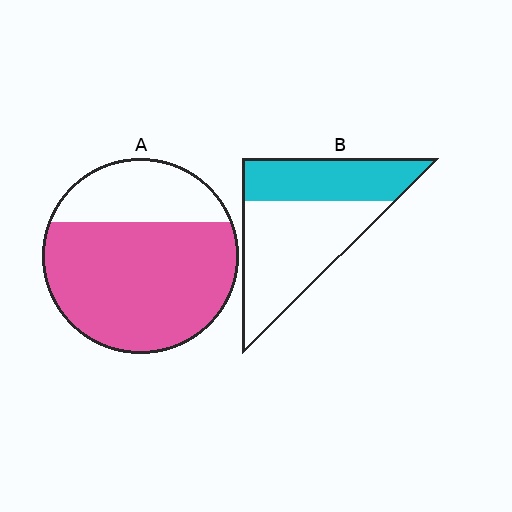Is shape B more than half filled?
No.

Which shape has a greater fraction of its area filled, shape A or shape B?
Shape A.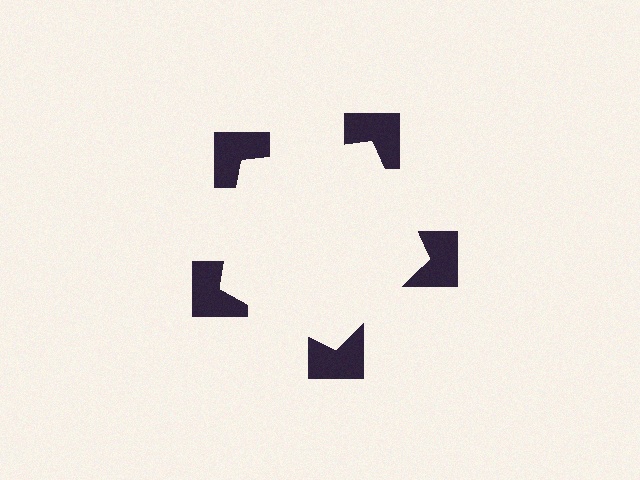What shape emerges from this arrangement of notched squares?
An illusory pentagon — its edges are inferred from the aligned wedge cuts in the notched squares, not physically drawn.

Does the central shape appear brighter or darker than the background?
It typically appears slightly brighter than the background, even though no actual brightness change is drawn.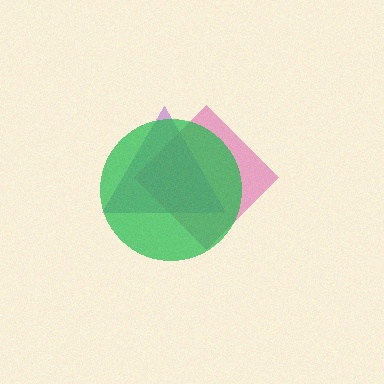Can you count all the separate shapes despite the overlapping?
Yes, there are 3 separate shapes.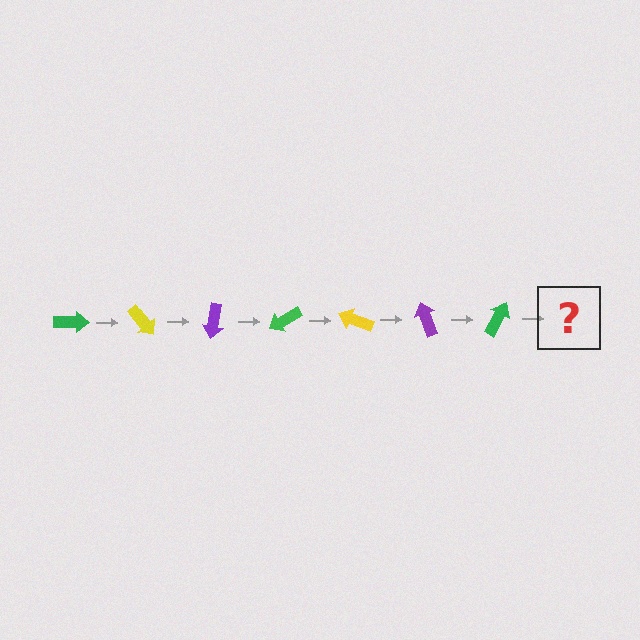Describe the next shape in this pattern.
It should be a yellow arrow, rotated 350 degrees from the start.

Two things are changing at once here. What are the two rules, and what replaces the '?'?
The two rules are that it rotates 50 degrees each step and the color cycles through green, yellow, and purple. The '?' should be a yellow arrow, rotated 350 degrees from the start.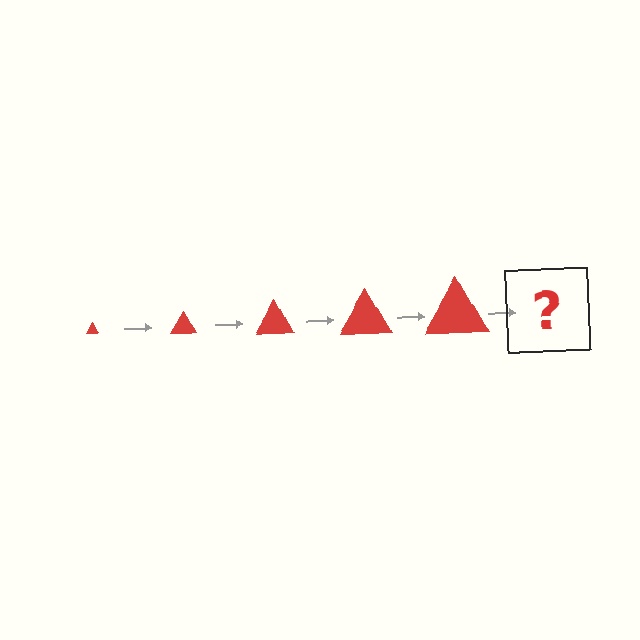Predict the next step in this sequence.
The next step is a red triangle, larger than the previous one.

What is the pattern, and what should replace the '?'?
The pattern is that the triangle gets progressively larger each step. The '?' should be a red triangle, larger than the previous one.